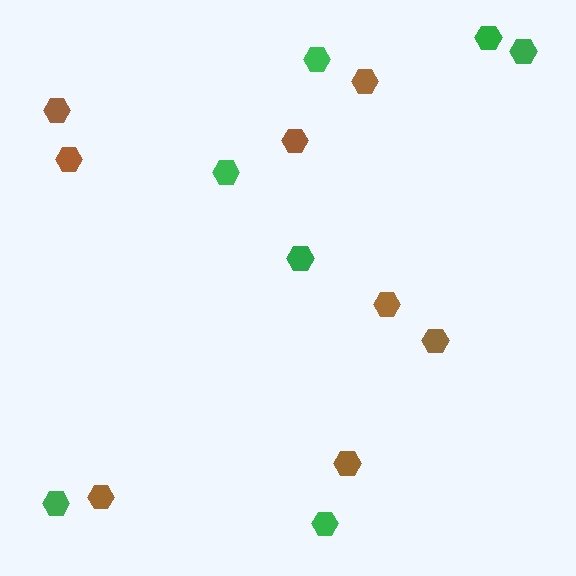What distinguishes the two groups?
There are 2 groups: one group of green hexagons (7) and one group of brown hexagons (8).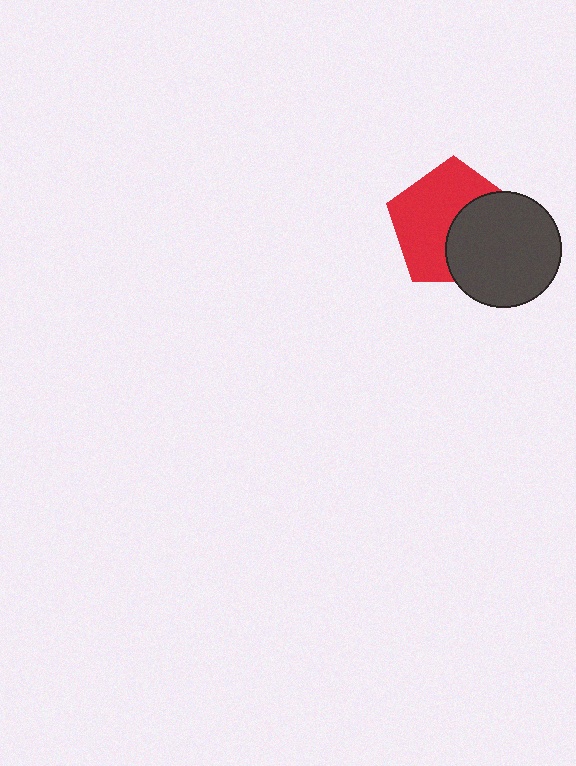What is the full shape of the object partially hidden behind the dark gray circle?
The partially hidden object is a red pentagon.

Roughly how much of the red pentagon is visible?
About half of it is visible (roughly 58%).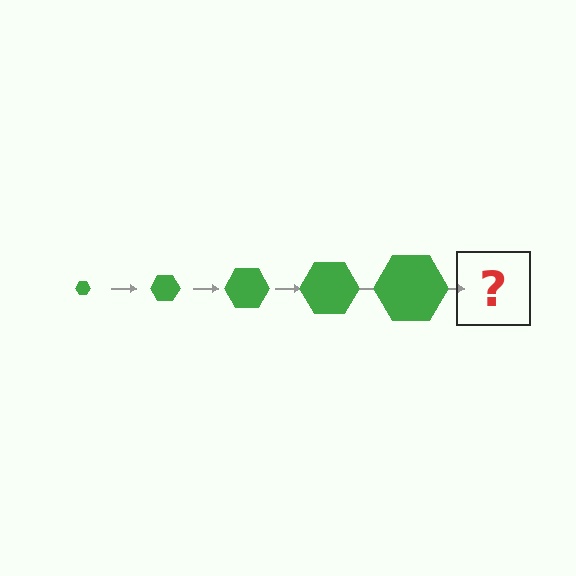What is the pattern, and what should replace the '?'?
The pattern is that the hexagon gets progressively larger each step. The '?' should be a green hexagon, larger than the previous one.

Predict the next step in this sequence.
The next step is a green hexagon, larger than the previous one.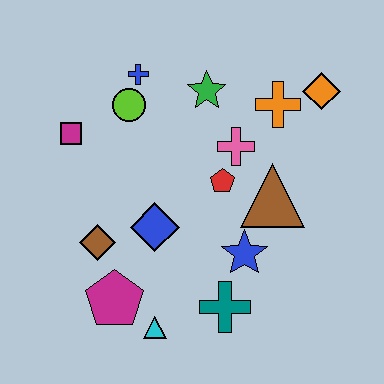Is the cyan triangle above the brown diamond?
No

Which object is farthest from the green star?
The cyan triangle is farthest from the green star.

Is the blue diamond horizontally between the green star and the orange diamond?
No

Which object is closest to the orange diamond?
The orange cross is closest to the orange diamond.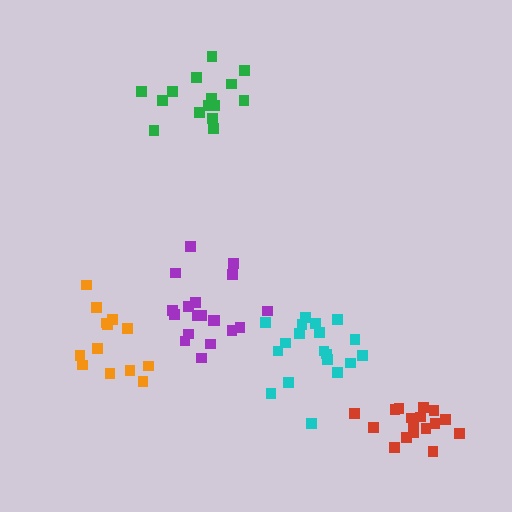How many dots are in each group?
Group 1: 15 dots, Group 2: 13 dots, Group 3: 19 dots, Group 4: 19 dots, Group 5: 18 dots (84 total).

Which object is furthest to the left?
The orange cluster is leftmost.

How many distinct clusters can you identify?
There are 5 distinct clusters.